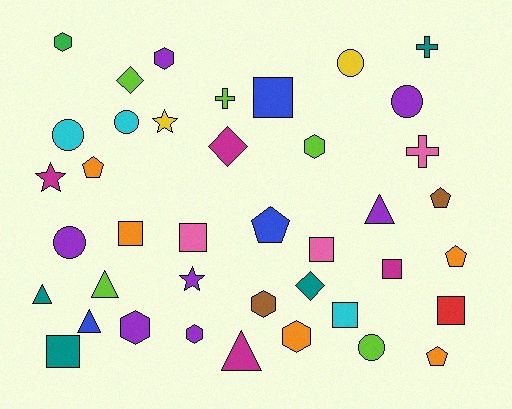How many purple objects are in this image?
There are 7 purple objects.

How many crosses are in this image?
There are 3 crosses.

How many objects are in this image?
There are 40 objects.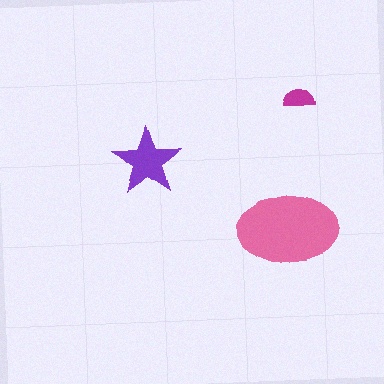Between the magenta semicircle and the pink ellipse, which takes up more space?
The pink ellipse.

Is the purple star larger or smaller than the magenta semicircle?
Larger.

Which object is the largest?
The pink ellipse.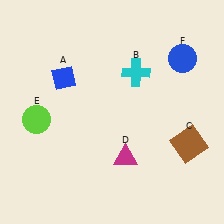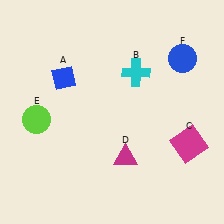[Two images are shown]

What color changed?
The square (C) changed from brown in Image 1 to magenta in Image 2.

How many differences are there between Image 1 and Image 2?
There is 1 difference between the two images.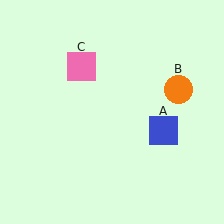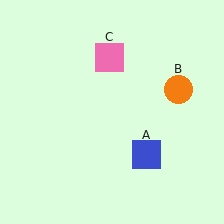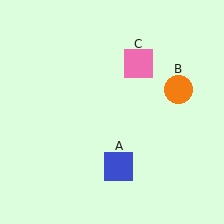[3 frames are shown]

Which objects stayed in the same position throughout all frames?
Orange circle (object B) remained stationary.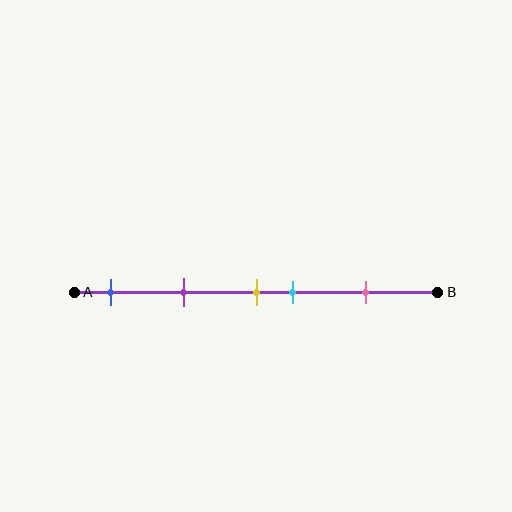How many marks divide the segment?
There are 5 marks dividing the segment.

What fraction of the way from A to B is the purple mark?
The purple mark is approximately 30% (0.3) of the way from A to B.